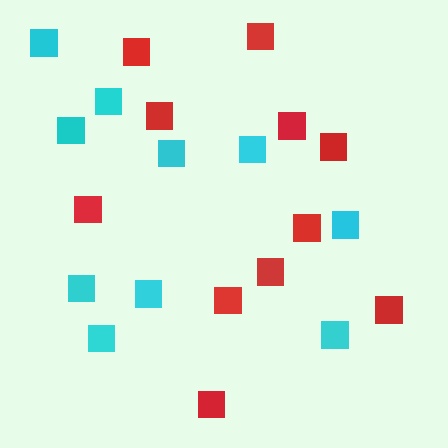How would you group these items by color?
There are 2 groups: one group of red squares (11) and one group of cyan squares (10).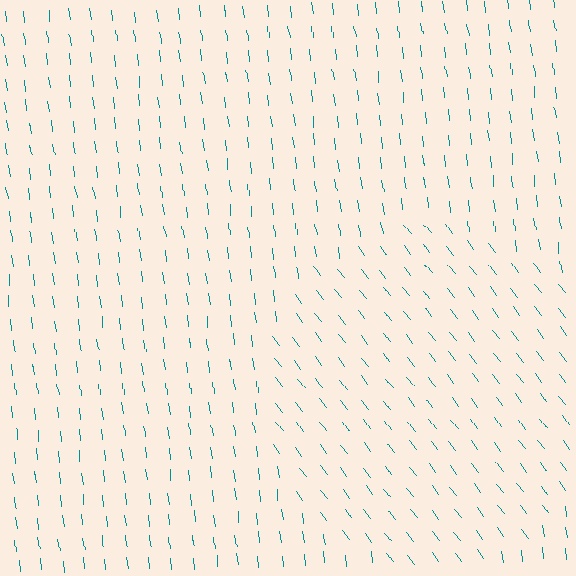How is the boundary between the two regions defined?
The boundary is defined purely by a change in line orientation (approximately 30 degrees difference). All lines are the same color and thickness.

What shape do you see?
I see a circle.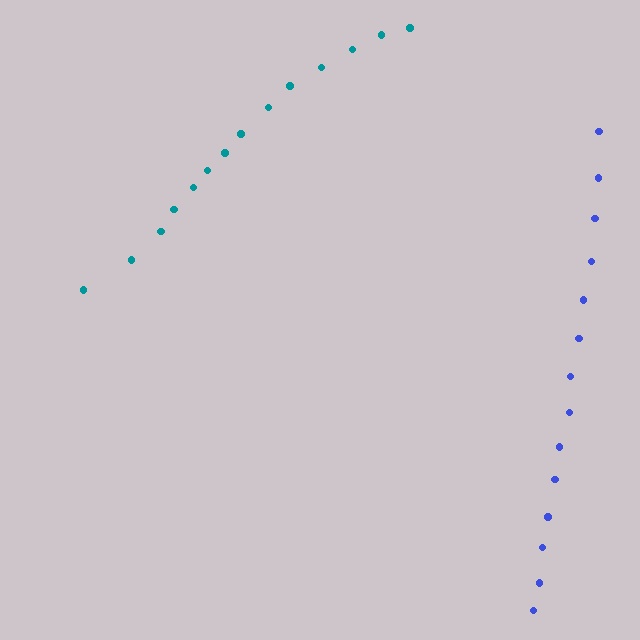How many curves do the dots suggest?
There are 2 distinct paths.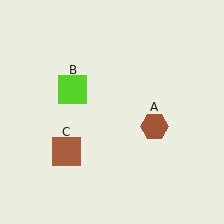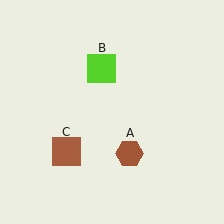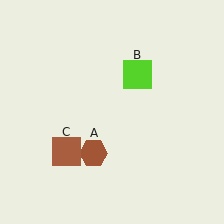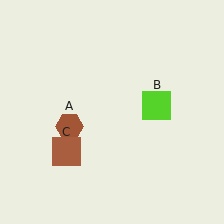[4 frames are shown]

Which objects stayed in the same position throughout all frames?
Brown square (object C) remained stationary.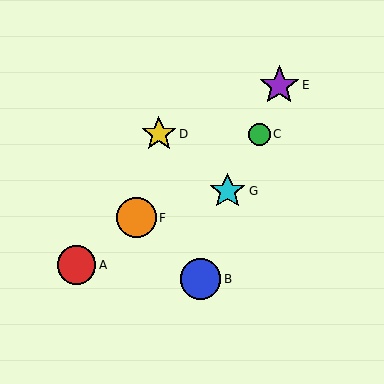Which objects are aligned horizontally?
Objects C, D are aligned horizontally.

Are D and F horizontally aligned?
No, D is at y≈134 and F is at y≈218.